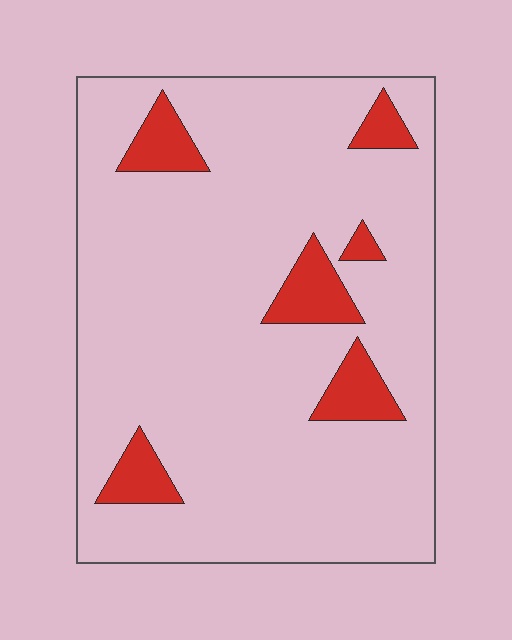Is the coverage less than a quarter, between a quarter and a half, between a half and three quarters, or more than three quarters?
Less than a quarter.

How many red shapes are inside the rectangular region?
6.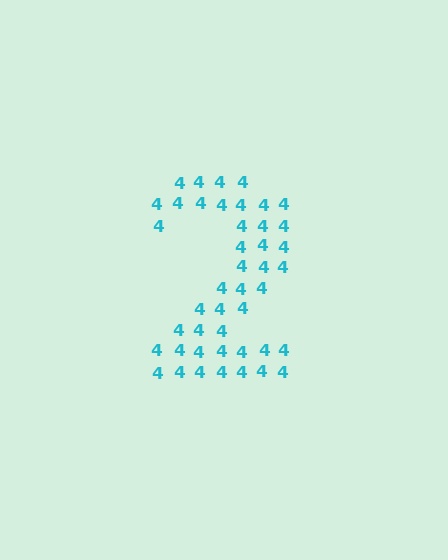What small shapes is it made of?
It is made of small digit 4's.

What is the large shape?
The large shape is the digit 2.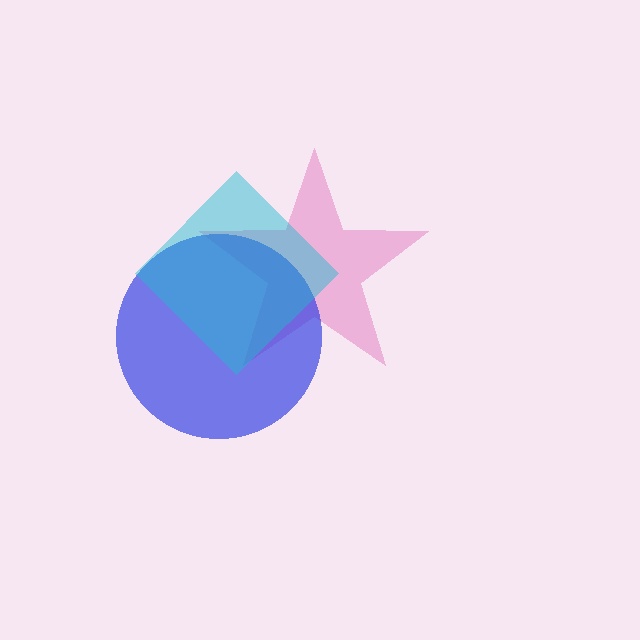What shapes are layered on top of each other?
The layered shapes are: a pink star, a blue circle, a cyan diamond.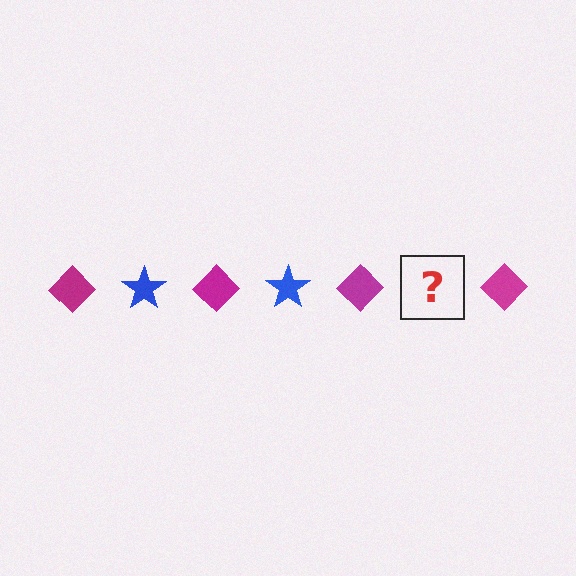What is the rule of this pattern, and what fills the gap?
The rule is that the pattern alternates between magenta diamond and blue star. The gap should be filled with a blue star.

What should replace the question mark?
The question mark should be replaced with a blue star.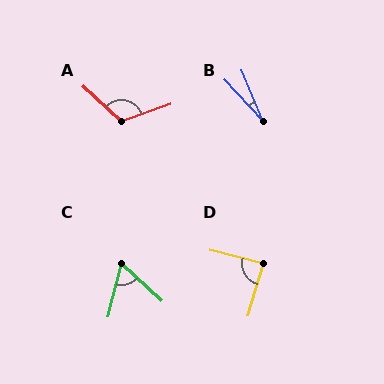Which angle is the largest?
A, at approximately 117 degrees.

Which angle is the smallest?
B, at approximately 20 degrees.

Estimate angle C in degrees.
Approximately 61 degrees.